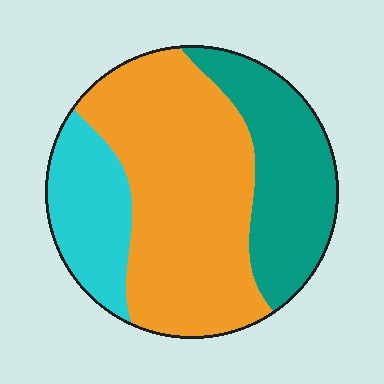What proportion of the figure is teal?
Teal covers around 30% of the figure.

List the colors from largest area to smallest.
From largest to smallest: orange, teal, cyan.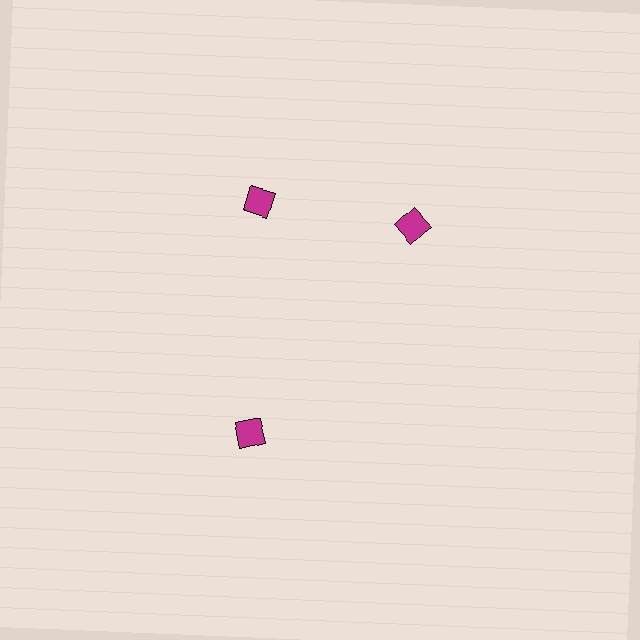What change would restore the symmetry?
The symmetry would be restored by rotating it back into even spacing with its neighbors so that all 3 squares sit at equal angles and equal distance from the center.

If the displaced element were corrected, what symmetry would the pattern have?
It would have 3-fold rotational symmetry — the pattern would map onto itself every 120 degrees.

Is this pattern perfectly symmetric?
No. The 3 magenta squares are arranged in a ring, but one element near the 3 o'clock position is rotated out of alignment along the ring, breaking the 3-fold rotational symmetry.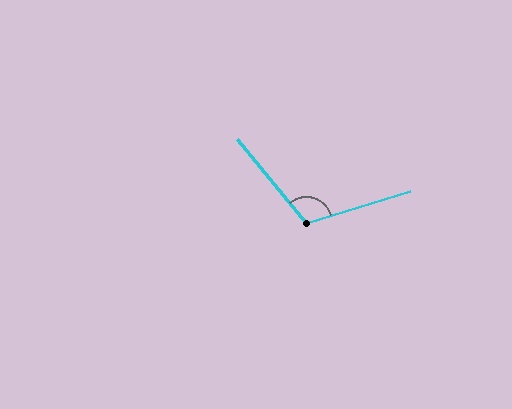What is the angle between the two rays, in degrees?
Approximately 113 degrees.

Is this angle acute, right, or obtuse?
It is obtuse.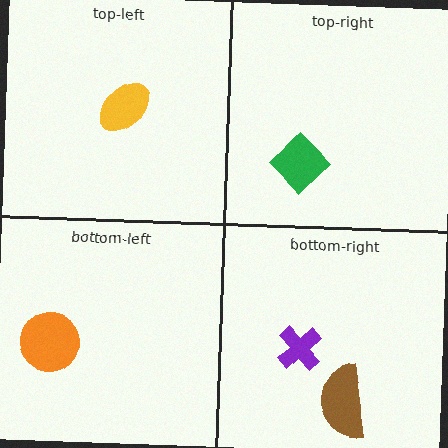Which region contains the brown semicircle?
The bottom-right region.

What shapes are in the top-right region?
The green diamond.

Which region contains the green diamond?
The top-right region.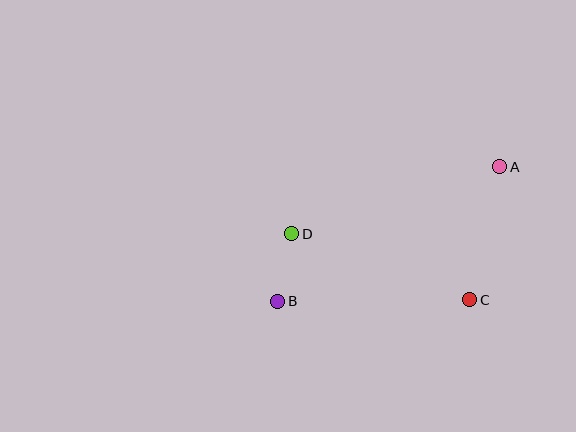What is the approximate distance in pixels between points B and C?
The distance between B and C is approximately 192 pixels.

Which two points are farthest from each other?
Points A and B are farthest from each other.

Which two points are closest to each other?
Points B and D are closest to each other.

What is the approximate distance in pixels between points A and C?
The distance between A and C is approximately 137 pixels.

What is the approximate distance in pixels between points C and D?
The distance between C and D is approximately 190 pixels.